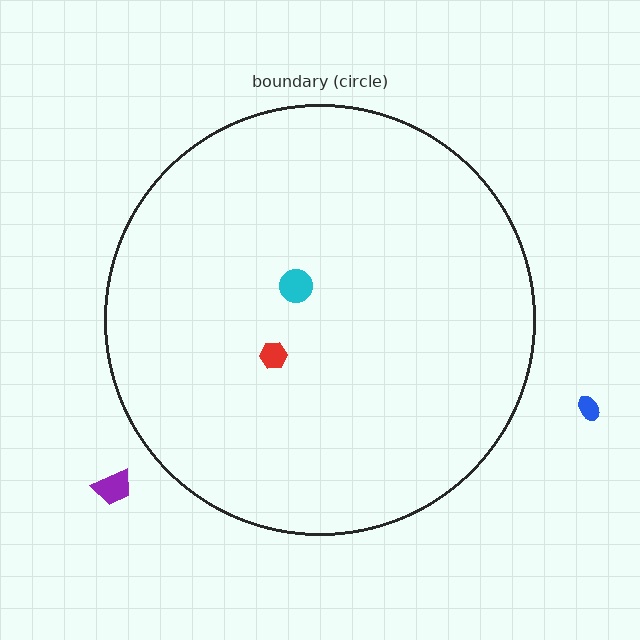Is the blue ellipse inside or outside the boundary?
Outside.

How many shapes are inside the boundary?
2 inside, 2 outside.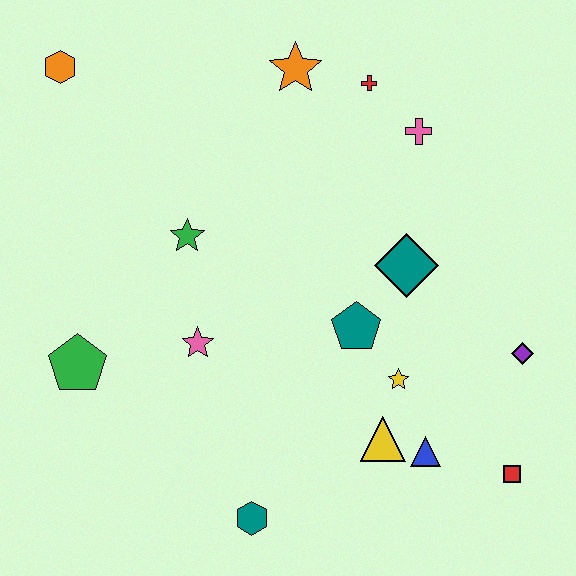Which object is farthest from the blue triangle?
The orange hexagon is farthest from the blue triangle.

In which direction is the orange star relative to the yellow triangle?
The orange star is above the yellow triangle.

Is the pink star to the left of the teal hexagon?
Yes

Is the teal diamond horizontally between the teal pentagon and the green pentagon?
No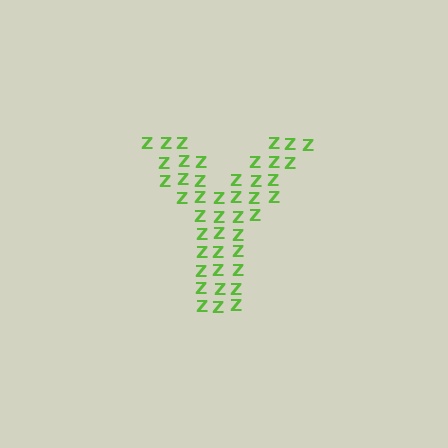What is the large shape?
The large shape is the letter Y.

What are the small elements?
The small elements are letter Z's.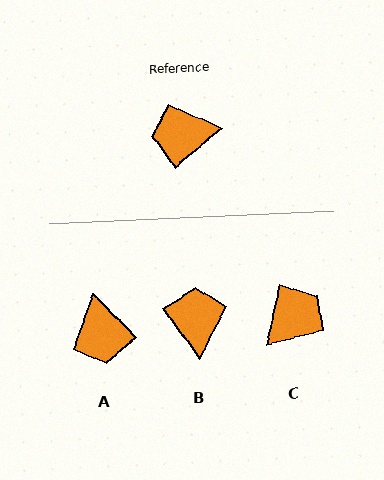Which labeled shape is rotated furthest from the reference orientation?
C, about 142 degrees away.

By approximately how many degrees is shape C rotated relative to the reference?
Approximately 142 degrees clockwise.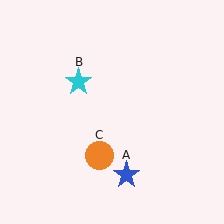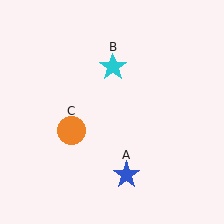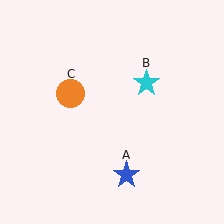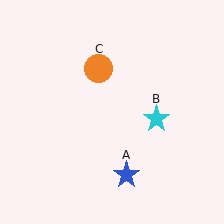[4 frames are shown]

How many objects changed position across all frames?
2 objects changed position: cyan star (object B), orange circle (object C).